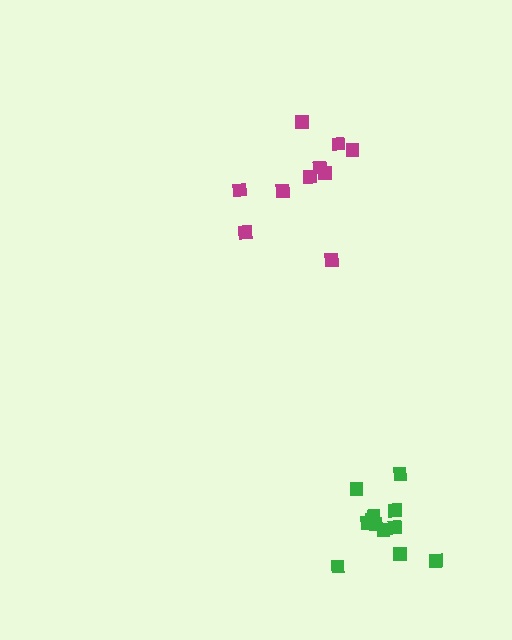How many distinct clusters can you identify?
There are 2 distinct clusters.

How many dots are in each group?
Group 1: 12 dots, Group 2: 10 dots (22 total).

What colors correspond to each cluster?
The clusters are colored: green, magenta.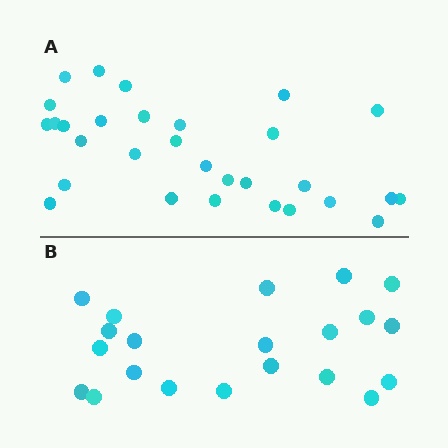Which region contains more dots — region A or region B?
Region A (the top region) has more dots.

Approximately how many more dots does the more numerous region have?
Region A has roughly 8 or so more dots than region B.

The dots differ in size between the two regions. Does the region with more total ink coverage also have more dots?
No. Region B has more total ink coverage because its dots are larger, but region A actually contains more individual dots. Total area can be misleading — the number of items is what matters here.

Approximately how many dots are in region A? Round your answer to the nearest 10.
About 30 dots.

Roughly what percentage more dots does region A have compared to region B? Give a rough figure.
About 45% more.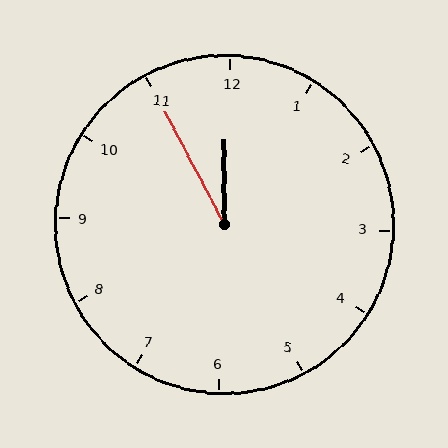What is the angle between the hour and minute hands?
Approximately 28 degrees.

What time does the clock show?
11:55.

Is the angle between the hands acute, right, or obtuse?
It is acute.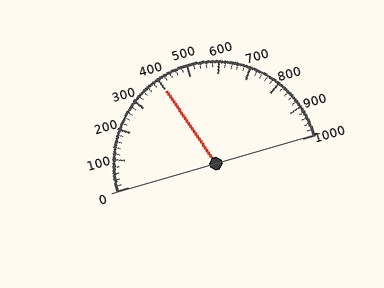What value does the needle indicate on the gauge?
The needle indicates approximately 400.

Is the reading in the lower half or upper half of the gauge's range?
The reading is in the lower half of the range (0 to 1000).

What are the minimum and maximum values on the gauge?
The gauge ranges from 0 to 1000.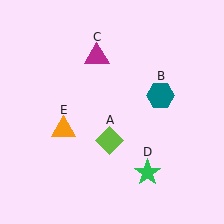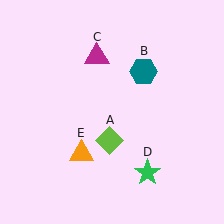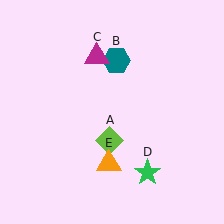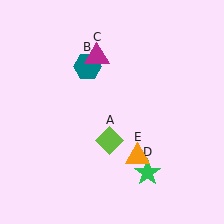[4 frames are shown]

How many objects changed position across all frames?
2 objects changed position: teal hexagon (object B), orange triangle (object E).